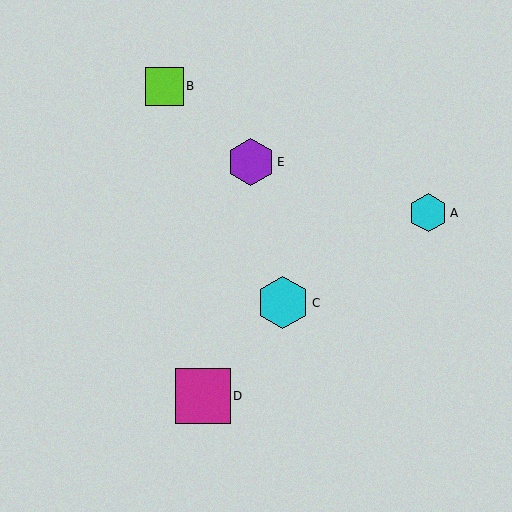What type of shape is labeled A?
Shape A is a cyan hexagon.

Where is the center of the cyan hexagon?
The center of the cyan hexagon is at (428, 213).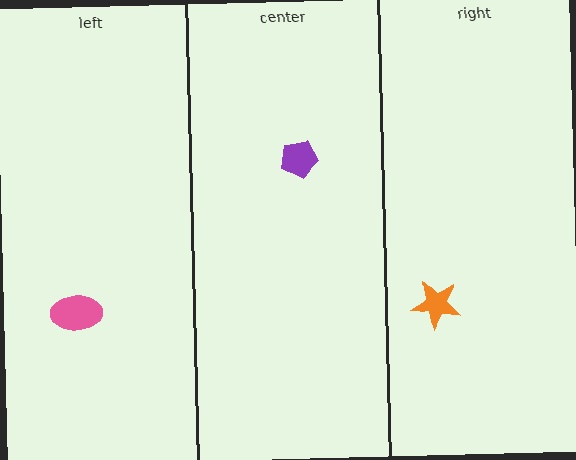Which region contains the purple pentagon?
The center region.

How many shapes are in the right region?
1.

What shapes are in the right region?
The orange star.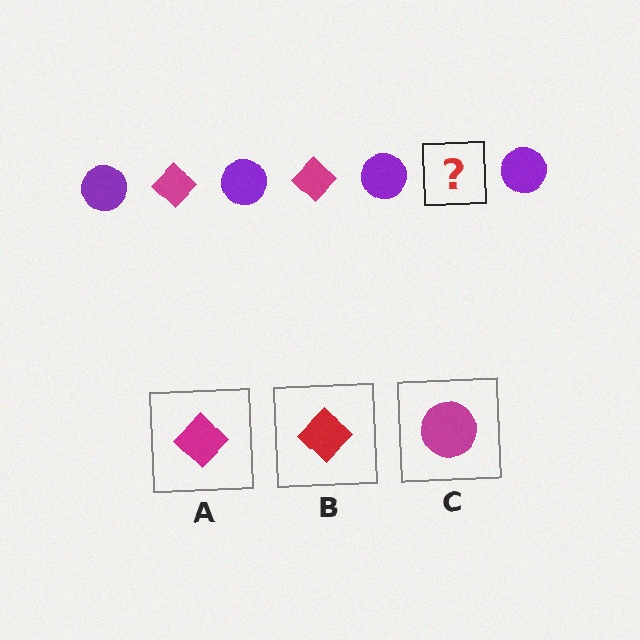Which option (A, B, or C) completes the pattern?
A.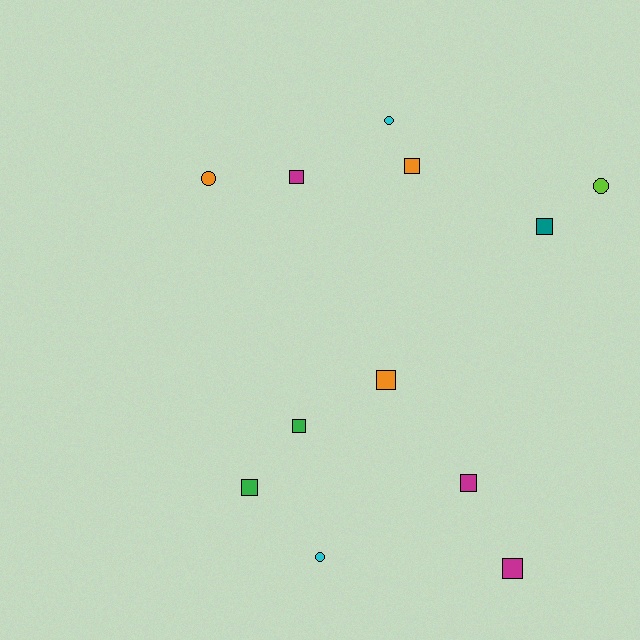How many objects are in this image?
There are 12 objects.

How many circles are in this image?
There are 4 circles.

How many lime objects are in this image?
There is 1 lime object.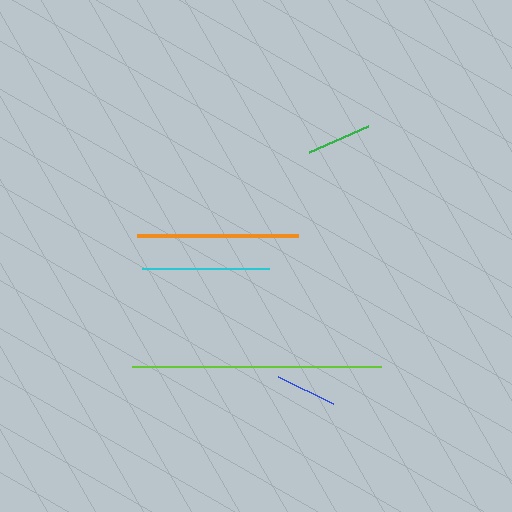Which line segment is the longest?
The lime line is the longest at approximately 249 pixels.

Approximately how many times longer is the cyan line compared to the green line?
The cyan line is approximately 2.0 times the length of the green line.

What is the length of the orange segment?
The orange segment is approximately 161 pixels long.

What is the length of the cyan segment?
The cyan segment is approximately 127 pixels long.